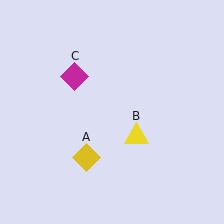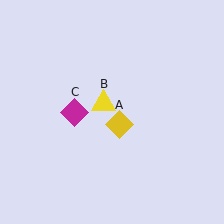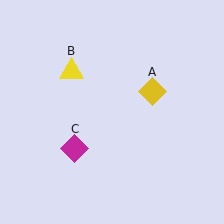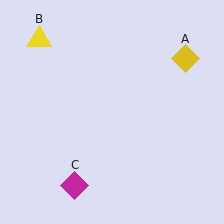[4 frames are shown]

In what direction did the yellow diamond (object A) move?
The yellow diamond (object A) moved up and to the right.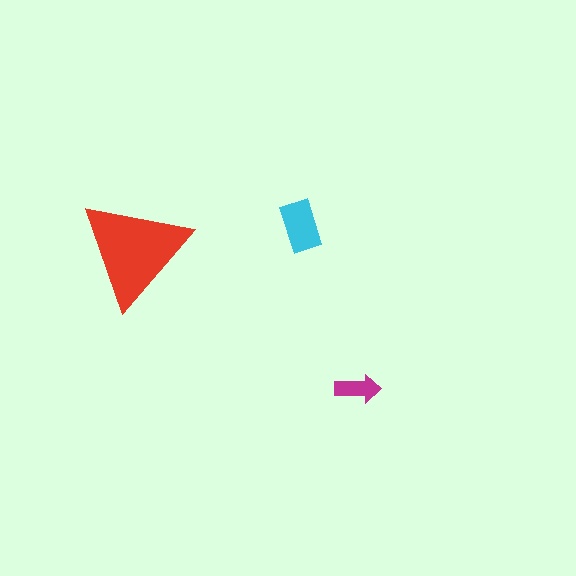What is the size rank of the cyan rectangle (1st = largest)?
2nd.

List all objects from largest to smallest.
The red triangle, the cyan rectangle, the magenta arrow.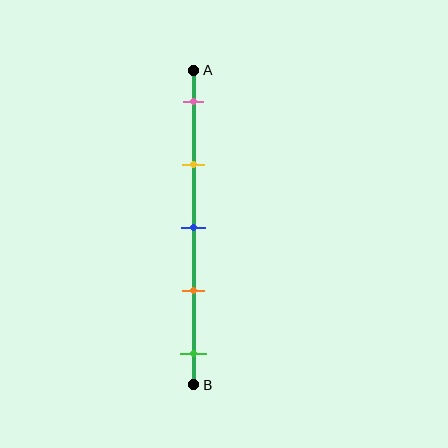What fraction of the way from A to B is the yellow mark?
The yellow mark is approximately 30% (0.3) of the way from A to B.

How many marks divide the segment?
There are 5 marks dividing the segment.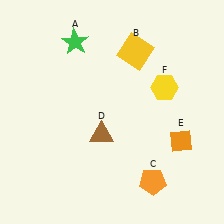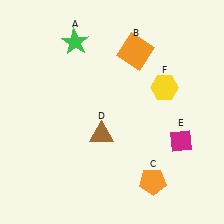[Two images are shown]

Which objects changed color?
B changed from yellow to orange. E changed from orange to magenta.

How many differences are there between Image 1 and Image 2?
There are 2 differences between the two images.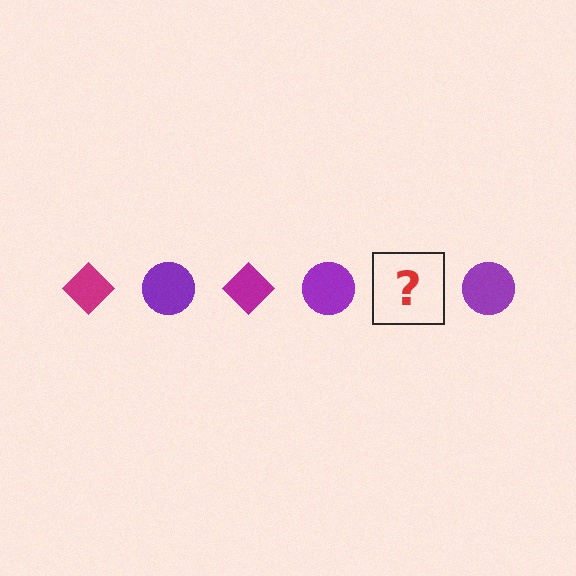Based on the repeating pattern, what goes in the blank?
The blank should be a magenta diamond.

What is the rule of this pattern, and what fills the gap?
The rule is that the pattern alternates between magenta diamond and purple circle. The gap should be filled with a magenta diamond.